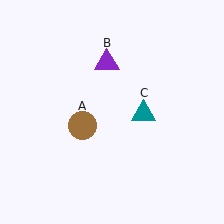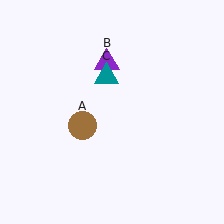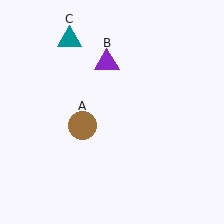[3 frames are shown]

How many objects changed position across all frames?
1 object changed position: teal triangle (object C).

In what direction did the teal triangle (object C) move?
The teal triangle (object C) moved up and to the left.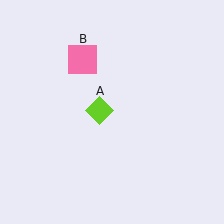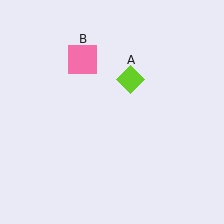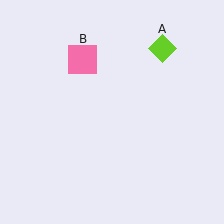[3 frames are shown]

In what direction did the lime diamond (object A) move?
The lime diamond (object A) moved up and to the right.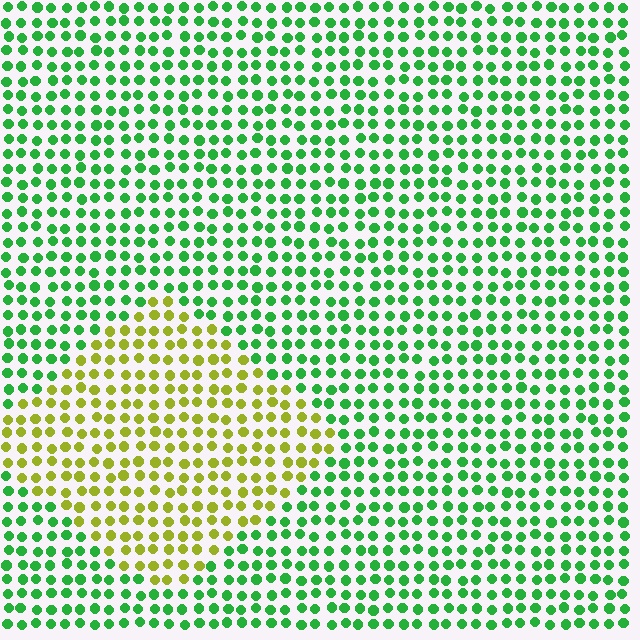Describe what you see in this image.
The image is filled with small green elements in a uniform arrangement. A diamond-shaped region is visible where the elements are tinted to a slightly different hue, forming a subtle color boundary.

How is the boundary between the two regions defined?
The boundary is defined purely by a slight shift in hue (about 59 degrees). Spacing, size, and orientation are identical on both sides.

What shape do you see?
I see a diamond.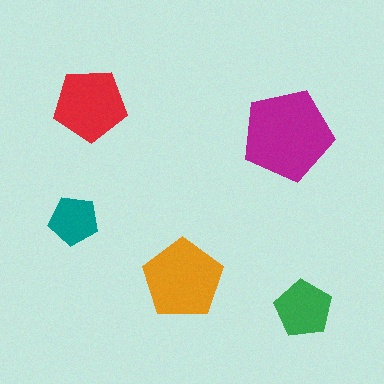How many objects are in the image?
There are 5 objects in the image.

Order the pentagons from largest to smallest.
the magenta one, the orange one, the red one, the green one, the teal one.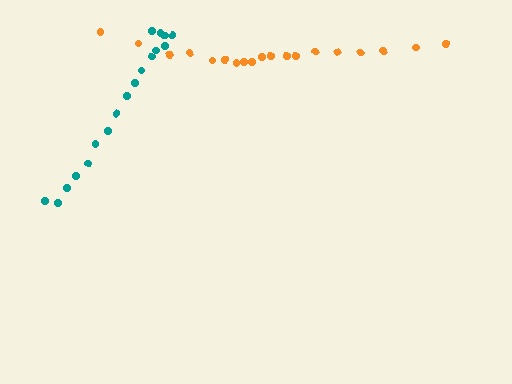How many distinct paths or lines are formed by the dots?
There are 2 distinct paths.